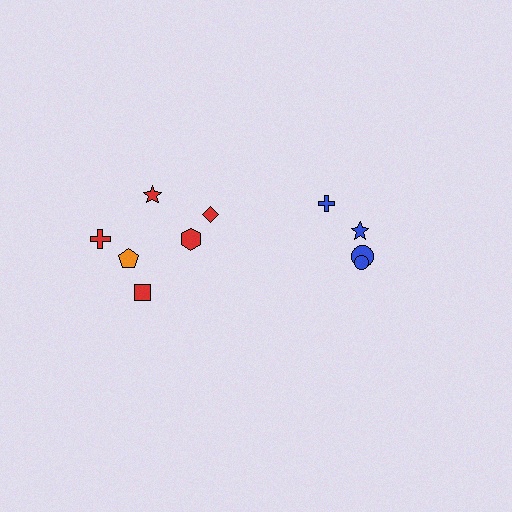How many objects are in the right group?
There are 4 objects.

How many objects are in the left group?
There are 6 objects.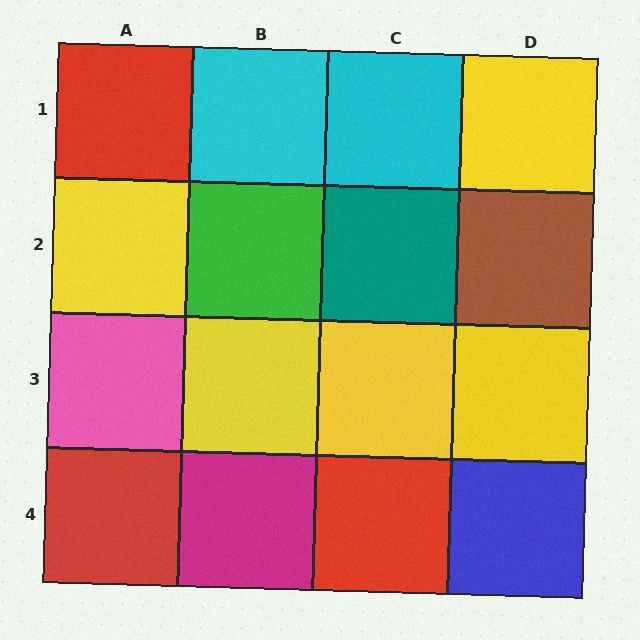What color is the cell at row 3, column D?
Yellow.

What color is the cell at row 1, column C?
Cyan.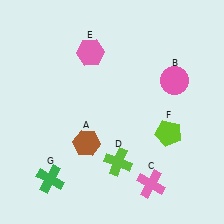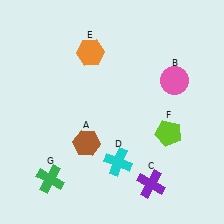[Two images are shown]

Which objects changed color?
C changed from pink to purple. D changed from lime to cyan. E changed from pink to orange.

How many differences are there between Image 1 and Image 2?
There are 3 differences between the two images.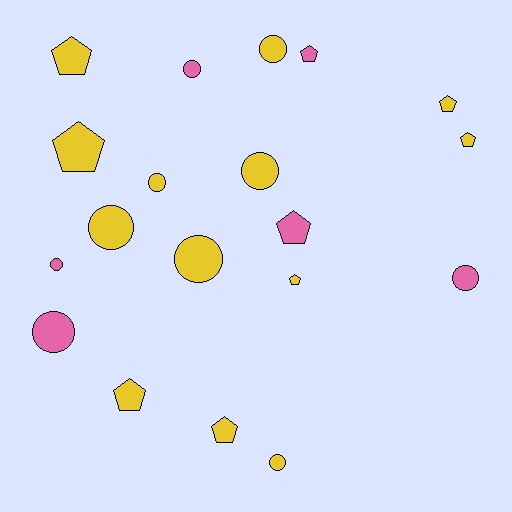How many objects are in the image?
There are 19 objects.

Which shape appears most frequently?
Circle, with 10 objects.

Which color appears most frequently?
Yellow, with 13 objects.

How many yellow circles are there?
There are 6 yellow circles.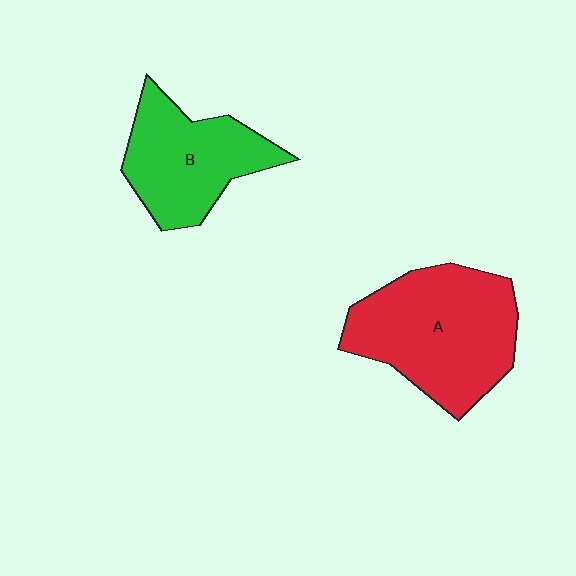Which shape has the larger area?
Shape A (red).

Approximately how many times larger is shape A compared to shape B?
Approximately 1.4 times.